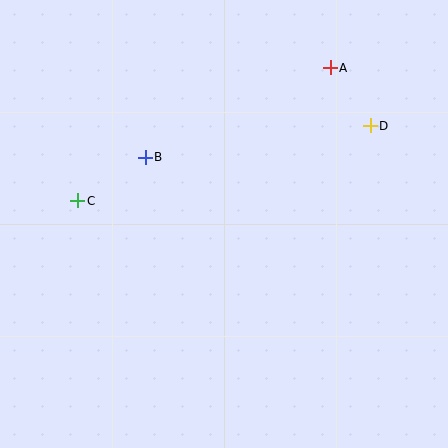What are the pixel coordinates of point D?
Point D is at (370, 126).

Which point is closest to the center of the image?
Point B at (145, 157) is closest to the center.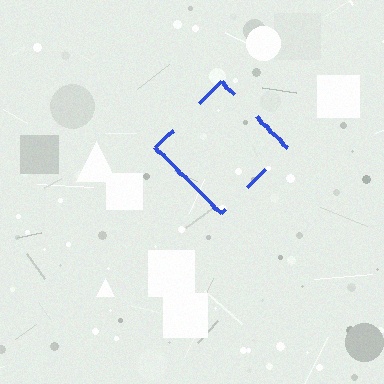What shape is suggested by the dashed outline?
The dashed outline suggests a diamond.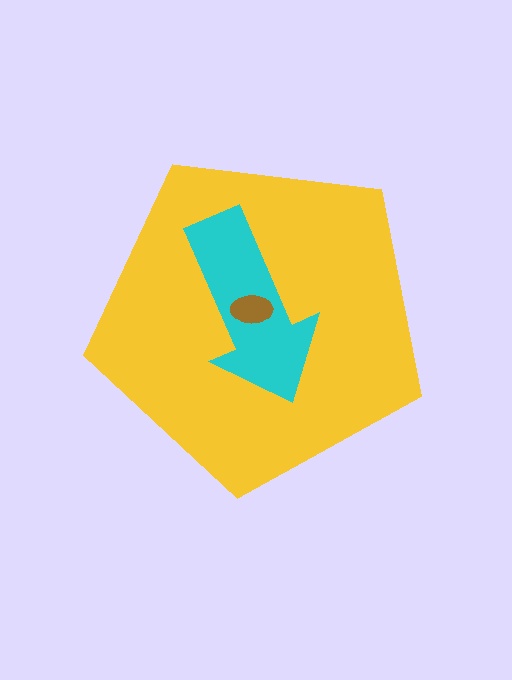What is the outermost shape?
The yellow pentagon.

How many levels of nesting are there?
3.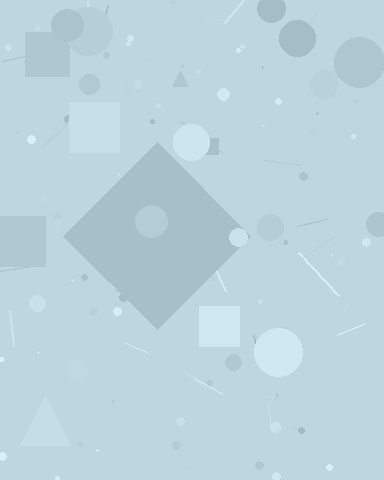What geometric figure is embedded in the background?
A diamond is embedded in the background.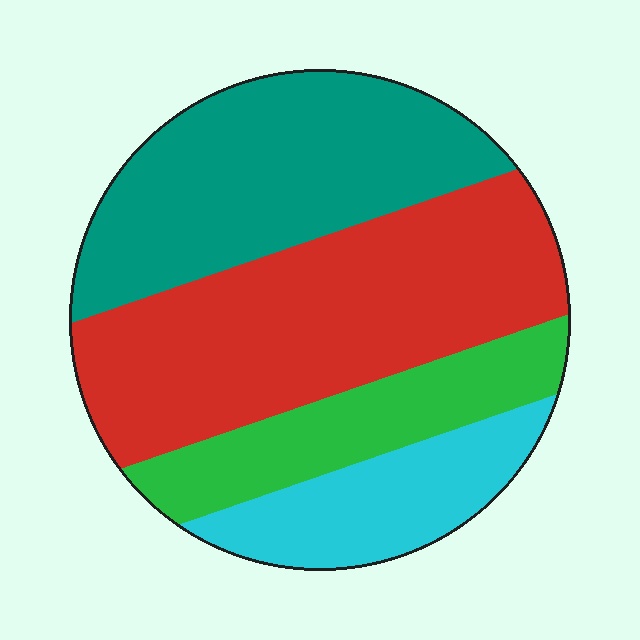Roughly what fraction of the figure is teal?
Teal takes up about one third (1/3) of the figure.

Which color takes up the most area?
Red, at roughly 40%.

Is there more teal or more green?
Teal.